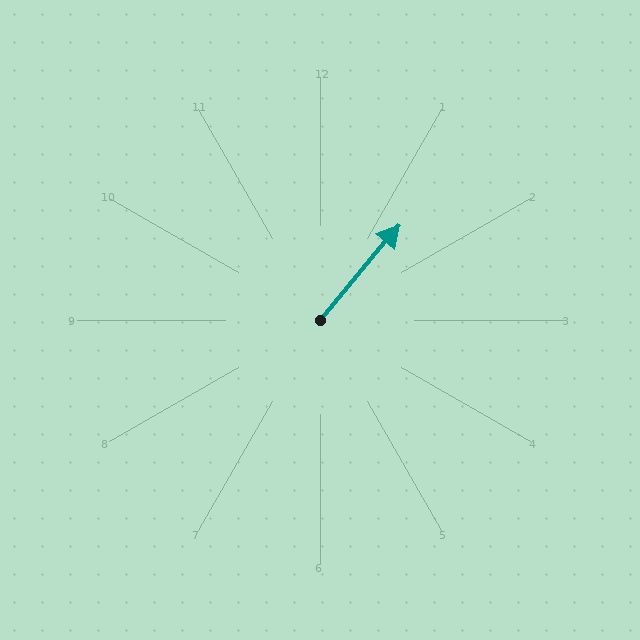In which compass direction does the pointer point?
Northeast.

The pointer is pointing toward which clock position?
Roughly 1 o'clock.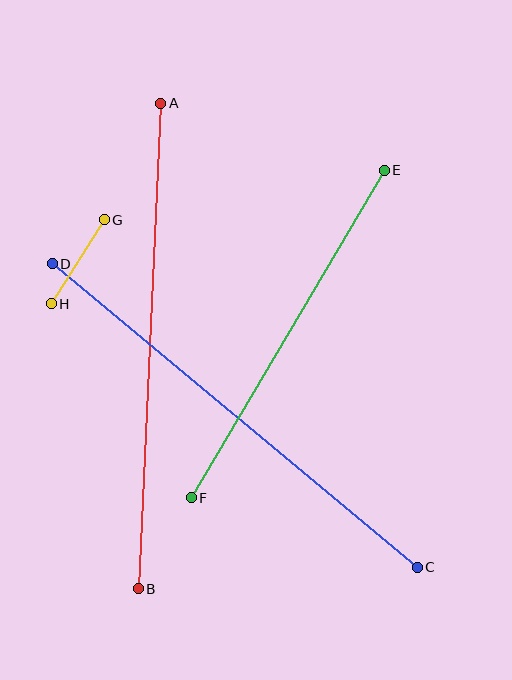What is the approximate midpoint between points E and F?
The midpoint is at approximately (288, 334) pixels.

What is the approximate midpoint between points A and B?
The midpoint is at approximately (149, 346) pixels.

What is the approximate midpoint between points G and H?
The midpoint is at approximately (78, 262) pixels.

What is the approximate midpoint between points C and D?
The midpoint is at approximately (235, 416) pixels.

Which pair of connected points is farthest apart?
Points A and B are farthest apart.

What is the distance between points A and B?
The distance is approximately 486 pixels.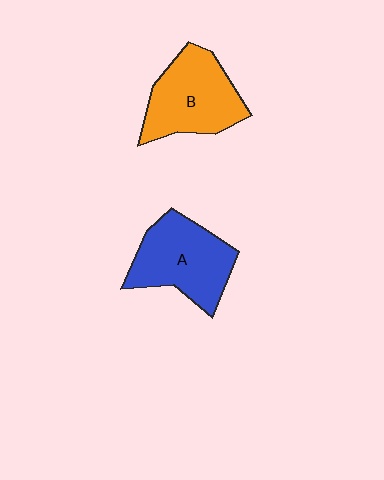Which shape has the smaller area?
Shape B (orange).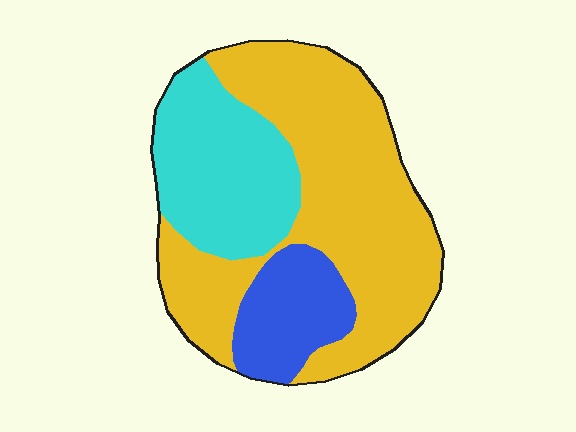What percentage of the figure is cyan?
Cyan takes up between a quarter and a half of the figure.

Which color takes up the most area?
Yellow, at roughly 60%.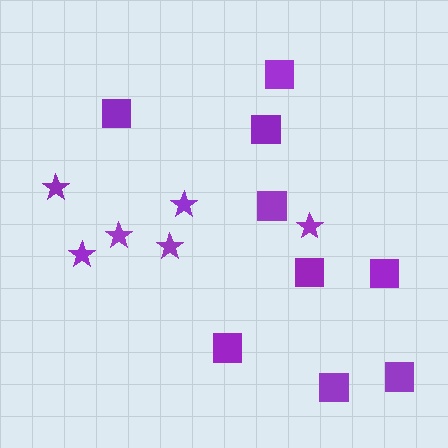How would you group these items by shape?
There are 2 groups: one group of stars (6) and one group of squares (9).